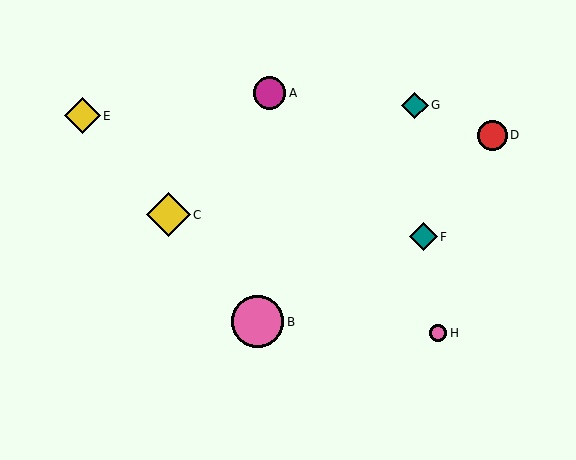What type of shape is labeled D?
Shape D is a red circle.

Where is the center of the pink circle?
The center of the pink circle is at (258, 322).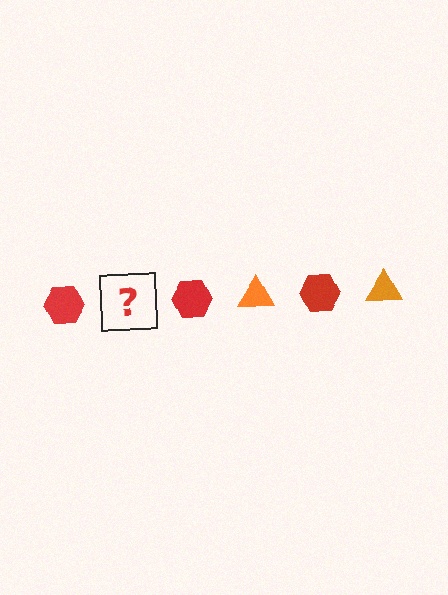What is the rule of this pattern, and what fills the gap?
The rule is that the pattern alternates between red hexagon and orange triangle. The gap should be filled with an orange triangle.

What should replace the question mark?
The question mark should be replaced with an orange triangle.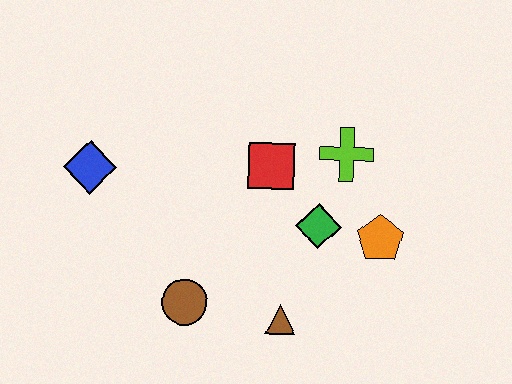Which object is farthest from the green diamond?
The blue diamond is farthest from the green diamond.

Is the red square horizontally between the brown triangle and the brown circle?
Yes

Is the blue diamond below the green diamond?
No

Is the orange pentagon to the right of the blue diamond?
Yes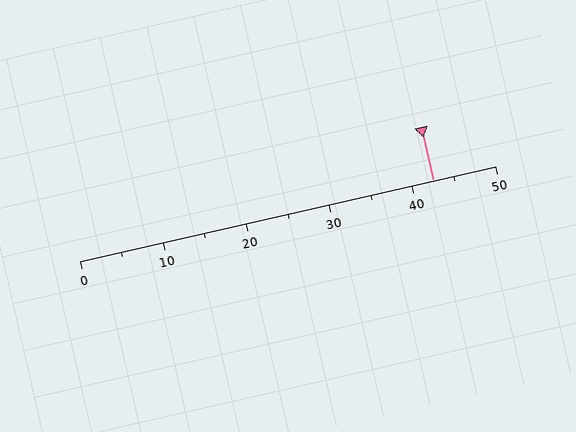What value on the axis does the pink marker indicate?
The marker indicates approximately 42.5.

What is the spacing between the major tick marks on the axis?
The major ticks are spaced 10 apart.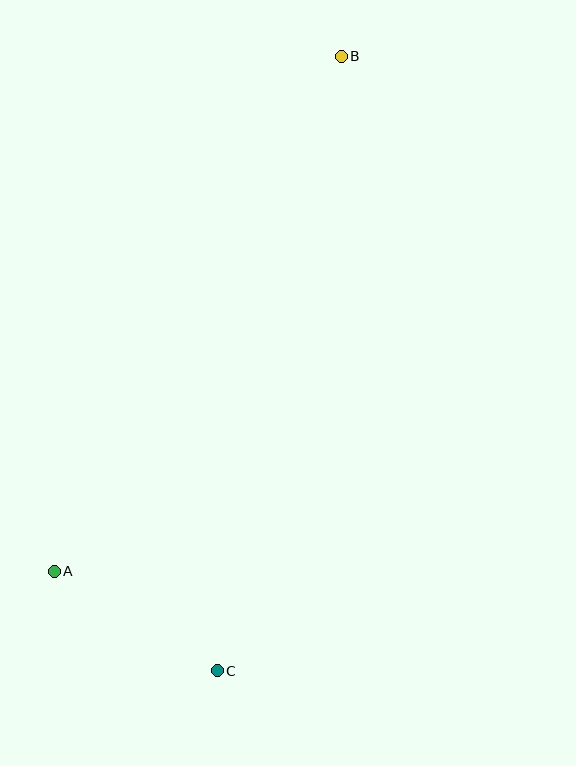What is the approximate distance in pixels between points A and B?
The distance between A and B is approximately 590 pixels.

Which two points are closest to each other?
Points A and C are closest to each other.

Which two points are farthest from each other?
Points B and C are farthest from each other.